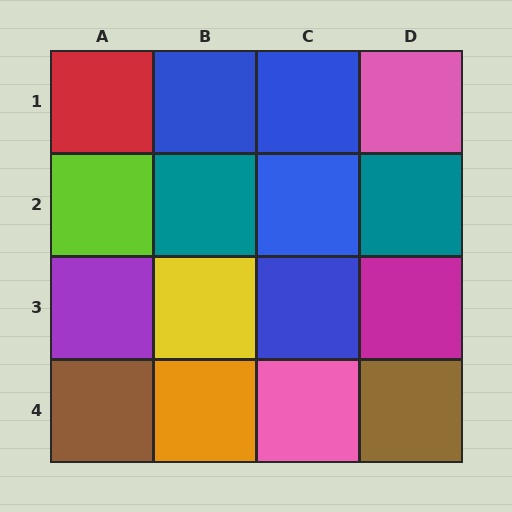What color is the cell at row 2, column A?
Lime.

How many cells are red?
1 cell is red.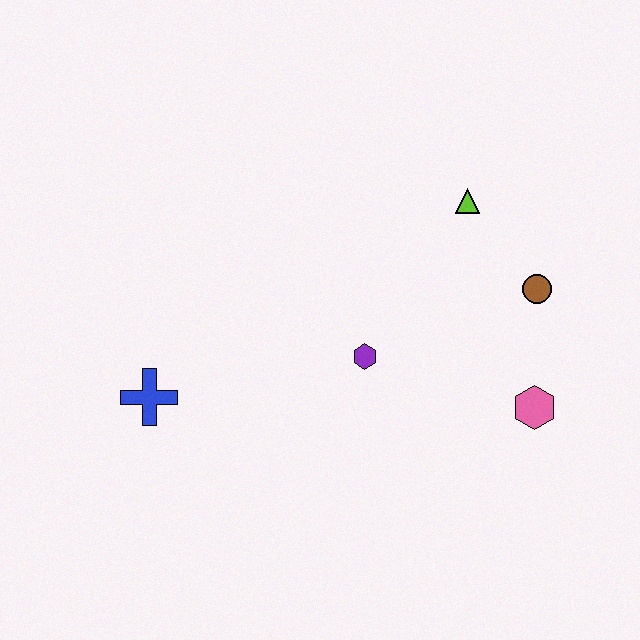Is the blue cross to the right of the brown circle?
No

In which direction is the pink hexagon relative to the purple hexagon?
The pink hexagon is to the right of the purple hexagon.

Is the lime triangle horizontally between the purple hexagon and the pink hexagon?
Yes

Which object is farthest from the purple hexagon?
The blue cross is farthest from the purple hexagon.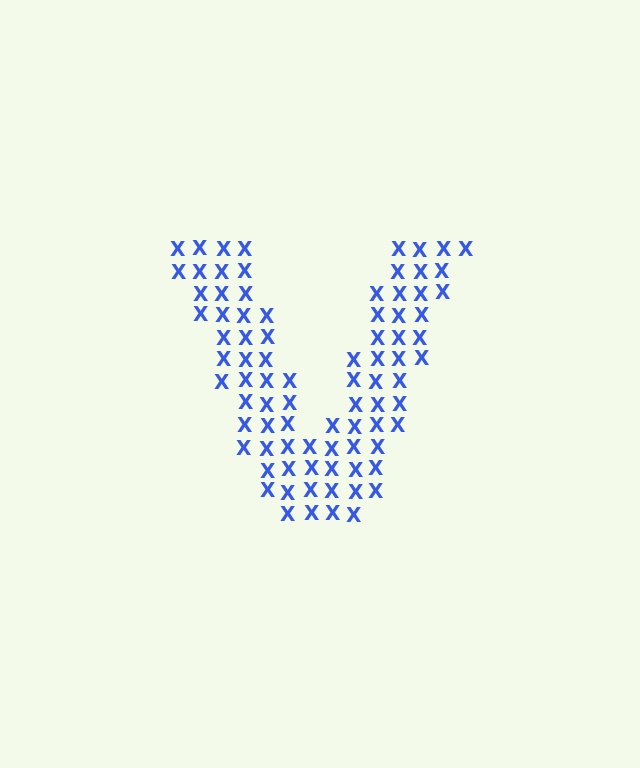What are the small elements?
The small elements are letter X's.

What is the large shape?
The large shape is the letter V.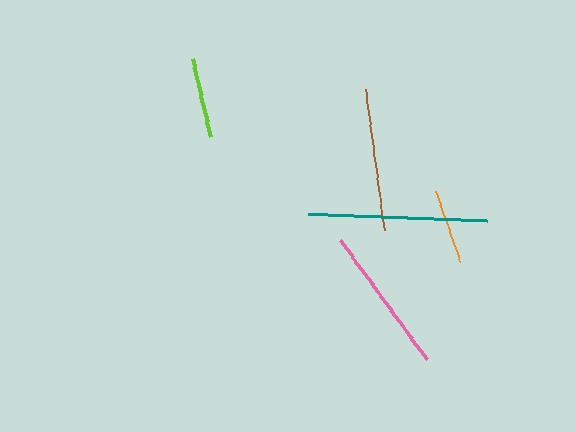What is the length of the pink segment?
The pink segment is approximately 147 pixels long.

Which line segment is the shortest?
The orange line is the shortest at approximately 75 pixels.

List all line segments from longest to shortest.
From longest to shortest: teal, pink, brown, lime, orange.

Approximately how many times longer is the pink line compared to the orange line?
The pink line is approximately 2.0 times the length of the orange line.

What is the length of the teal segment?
The teal segment is approximately 179 pixels long.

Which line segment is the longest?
The teal line is the longest at approximately 179 pixels.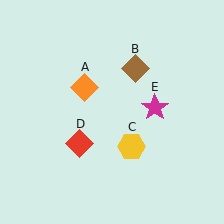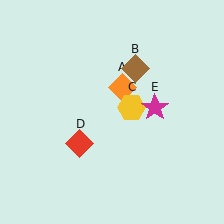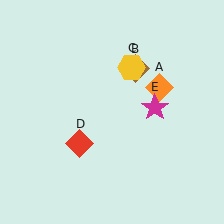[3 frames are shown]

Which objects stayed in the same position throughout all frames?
Brown diamond (object B) and red diamond (object D) and magenta star (object E) remained stationary.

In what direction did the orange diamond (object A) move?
The orange diamond (object A) moved right.